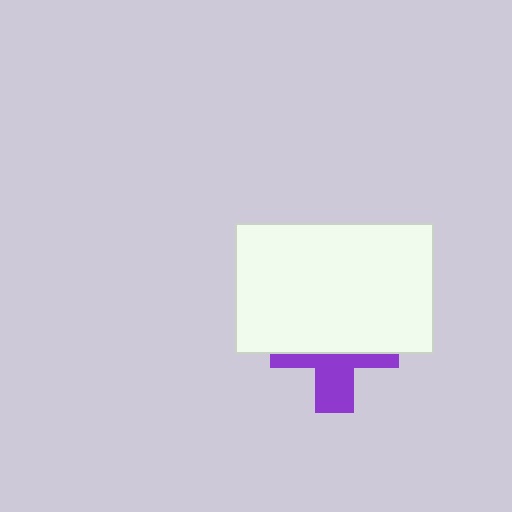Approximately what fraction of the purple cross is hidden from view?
Roughly 58% of the purple cross is hidden behind the white rectangle.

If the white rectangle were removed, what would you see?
You would see the complete purple cross.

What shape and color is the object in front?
The object in front is a white rectangle.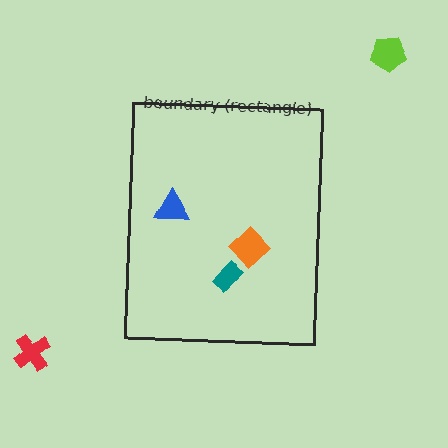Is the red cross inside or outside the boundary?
Outside.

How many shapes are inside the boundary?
3 inside, 2 outside.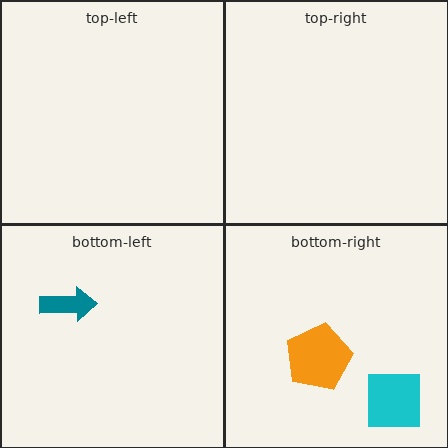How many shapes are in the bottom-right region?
2.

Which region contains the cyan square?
The bottom-right region.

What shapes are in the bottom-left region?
The teal arrow.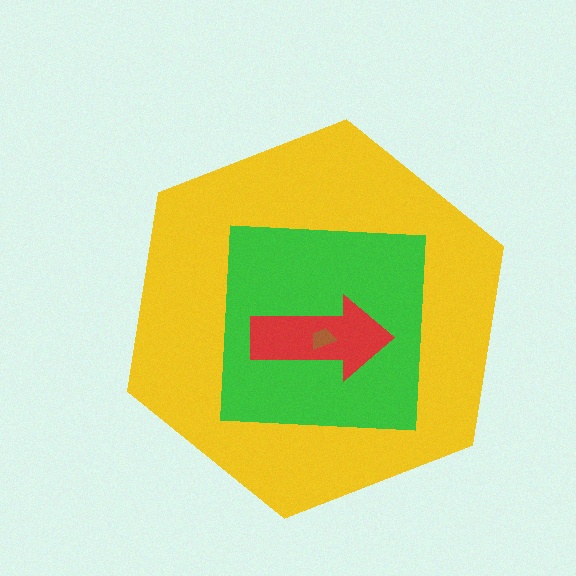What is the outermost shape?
The yellow hexagon.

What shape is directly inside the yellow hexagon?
The green square.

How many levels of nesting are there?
4.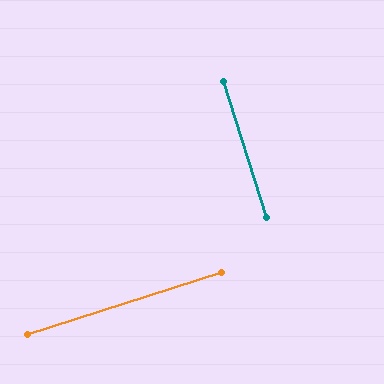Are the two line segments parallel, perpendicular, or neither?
Perpendicular — they meet at approximately 90°.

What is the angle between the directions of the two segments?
Approximately 90 degrees.